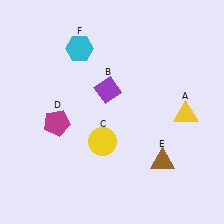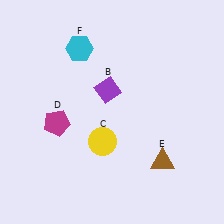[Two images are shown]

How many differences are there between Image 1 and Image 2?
There is 1 difference between the two images.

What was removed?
The yellow triangle (A) was removed in Image 2.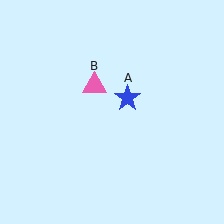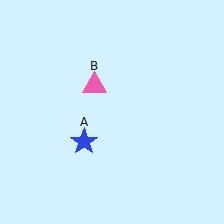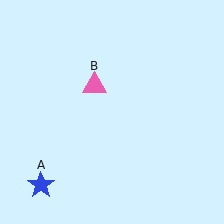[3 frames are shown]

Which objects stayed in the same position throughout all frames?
Pink triangle (object B) remained stationary.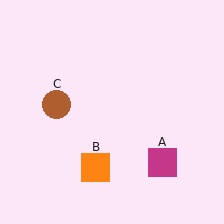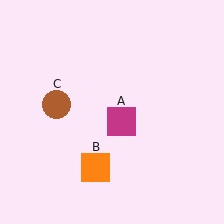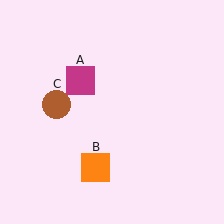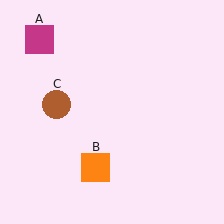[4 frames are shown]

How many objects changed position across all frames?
1 object changed position: magenta square (object A).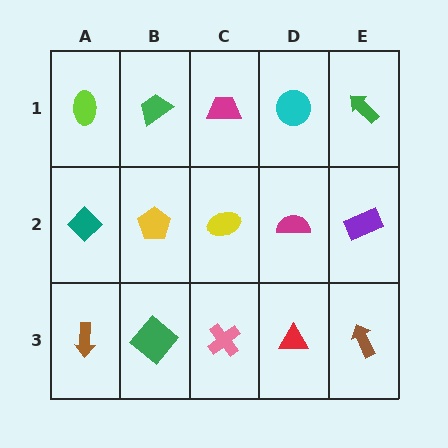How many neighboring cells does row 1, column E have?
2.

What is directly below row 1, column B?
A yellow pentagon.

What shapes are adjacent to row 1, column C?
A yellow ellipse (row 2, column C), a green trapezoid (row 1, column B), a cyan circle (row 1, column D).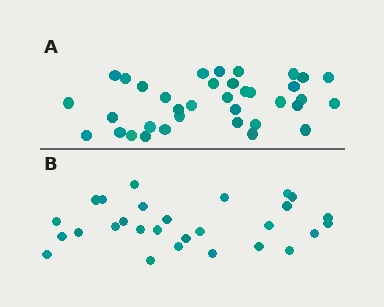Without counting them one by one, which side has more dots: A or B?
Region A (the top region) has more dots.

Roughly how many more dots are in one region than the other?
Region A has roughly 8 or so more dots than region B.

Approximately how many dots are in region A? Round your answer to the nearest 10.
About 40 dots. (The exact count is 36, which rounds to 40.)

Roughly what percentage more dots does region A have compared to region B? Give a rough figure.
About 30% more.